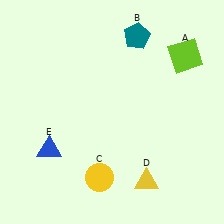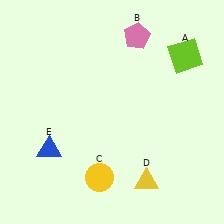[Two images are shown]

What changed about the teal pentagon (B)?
In Image 1, B is teal. In Image 2, it changed to pink.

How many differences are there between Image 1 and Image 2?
There is 1 difference between the two images.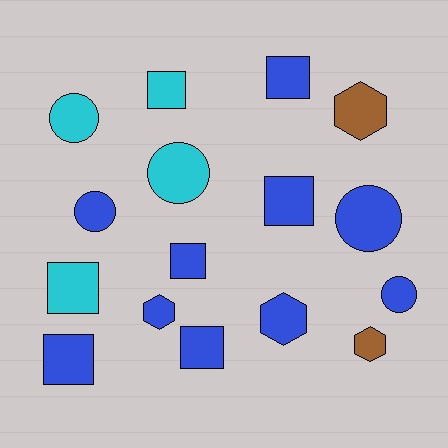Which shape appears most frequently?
Square, with 7 objects.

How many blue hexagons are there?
There are 2 blue hexagons.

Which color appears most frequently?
Blue, with 10 objects.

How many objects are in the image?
There are 16 objects.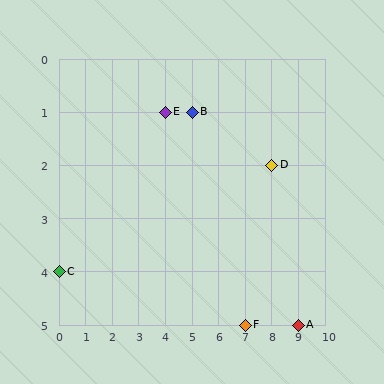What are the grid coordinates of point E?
Point E is at grid coordinates (4, 1).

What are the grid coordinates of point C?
Point C is at grid coordinates (0, 4).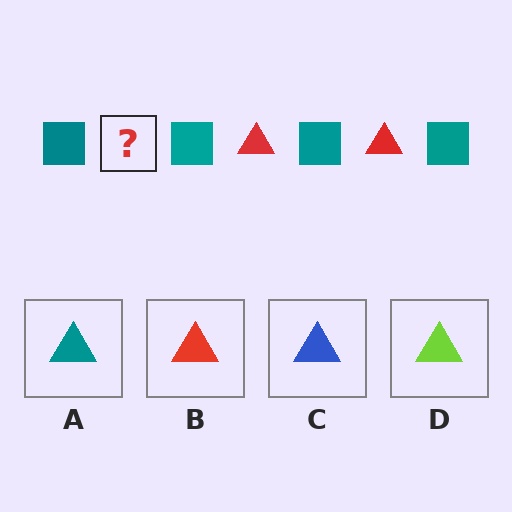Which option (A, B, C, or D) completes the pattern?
B.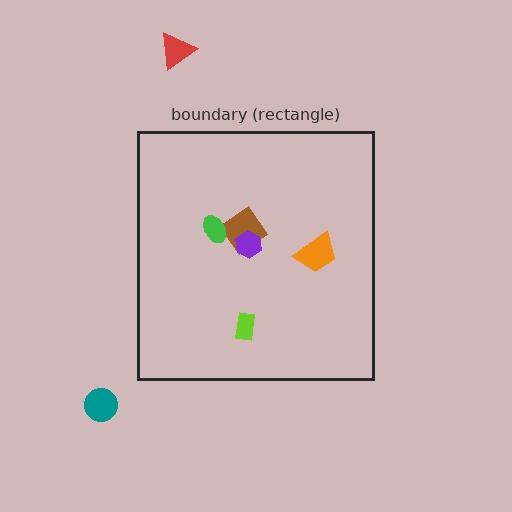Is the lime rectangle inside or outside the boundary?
Inside.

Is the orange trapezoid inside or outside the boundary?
Inside.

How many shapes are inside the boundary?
5 inside, 2 outside.